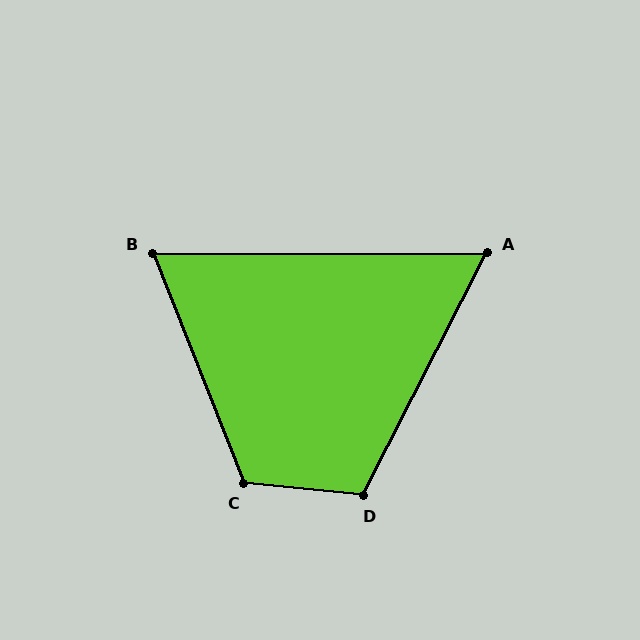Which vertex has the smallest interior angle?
A, at approximately 63 degrees.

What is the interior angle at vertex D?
Approximately 112 degrees (obtuse).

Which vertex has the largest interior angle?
C, at approximately 117 degrees.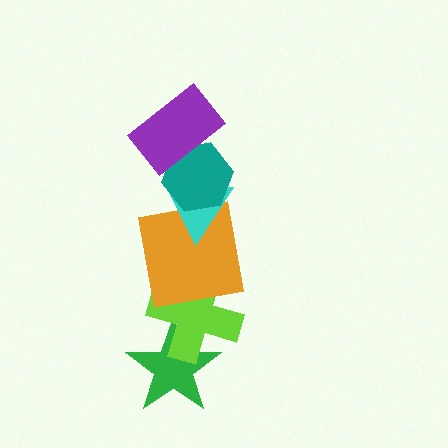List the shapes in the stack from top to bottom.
From top to bottom: the purple rectangle, the teal hexagon, the cyan triangle, the orange square, the lime cross, the green star.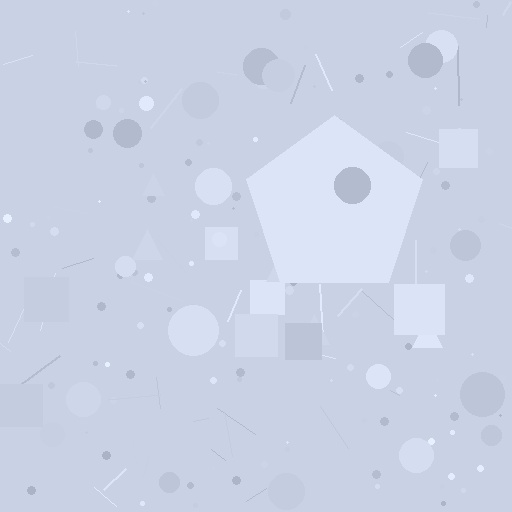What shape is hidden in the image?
A pentagon is hidden in the image.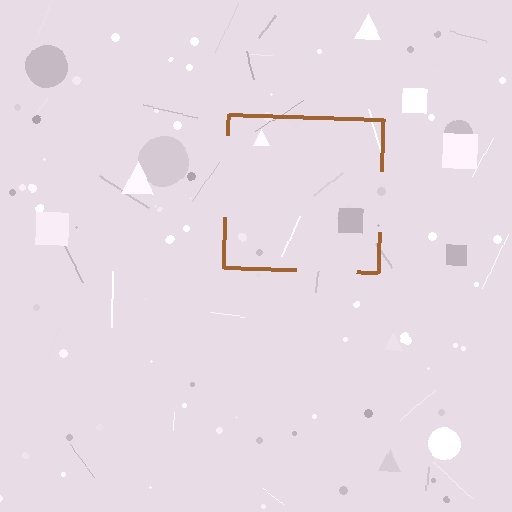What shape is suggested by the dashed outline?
The dashed outline suggests a square.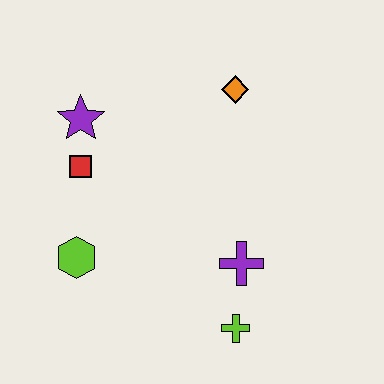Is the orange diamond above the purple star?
Yes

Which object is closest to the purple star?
The red square is closest to the purple star.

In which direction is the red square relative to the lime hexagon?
The red square is above the lime hexagon.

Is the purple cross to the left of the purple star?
No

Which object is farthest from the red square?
The lime cross is farthest from the red square.